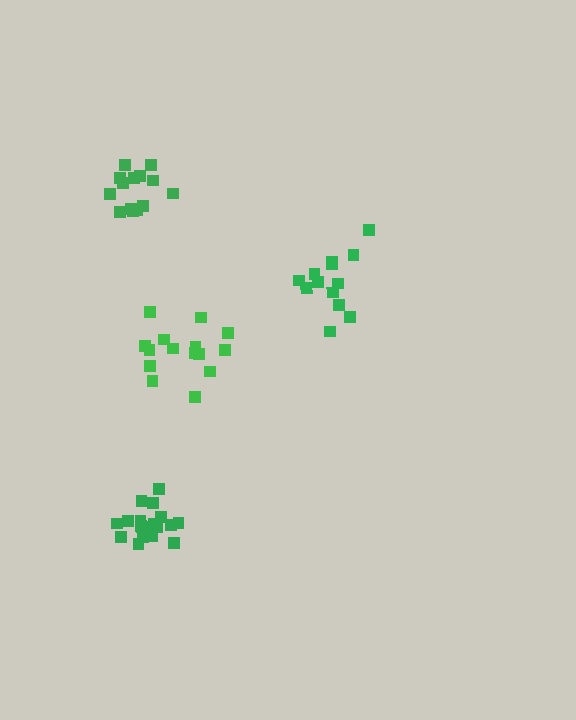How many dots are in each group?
Group 1: 19 dots, Group 2: 13 dots, Group 3: 15 dots, Group 4: 14 dots (61 total).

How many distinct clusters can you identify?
There are 4 distinct clusters.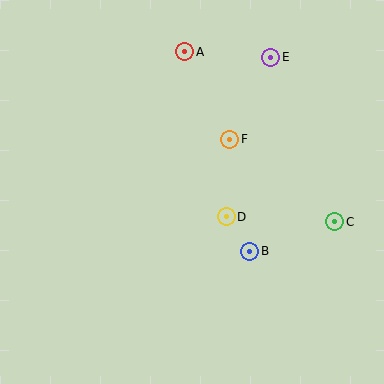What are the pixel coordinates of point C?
Point C is at (335, 222).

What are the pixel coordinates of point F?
Point F is at (230, 139).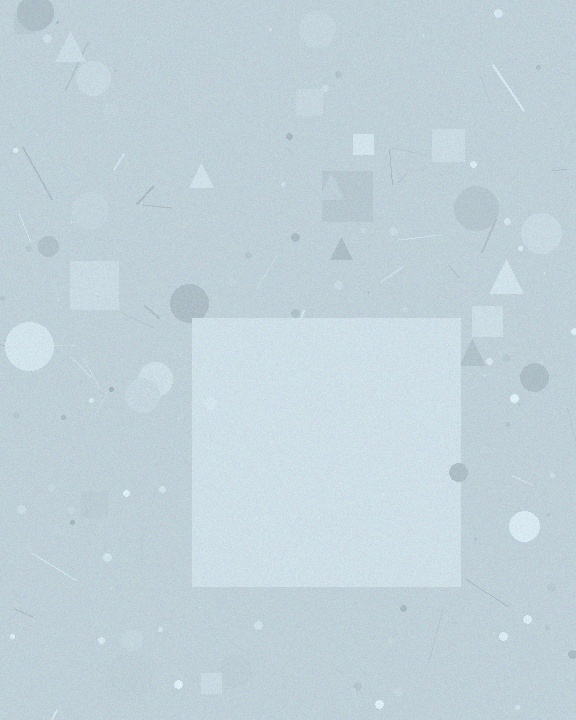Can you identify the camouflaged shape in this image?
The camouflaged shape is a square.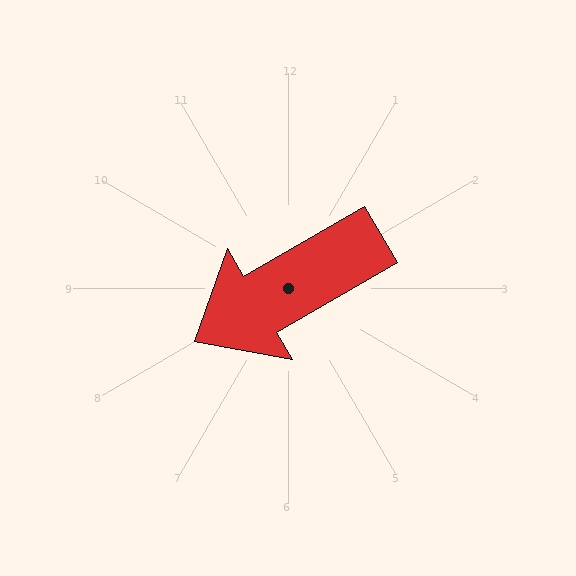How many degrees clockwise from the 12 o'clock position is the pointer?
Approximately 240 degrees.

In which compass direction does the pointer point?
Southwest.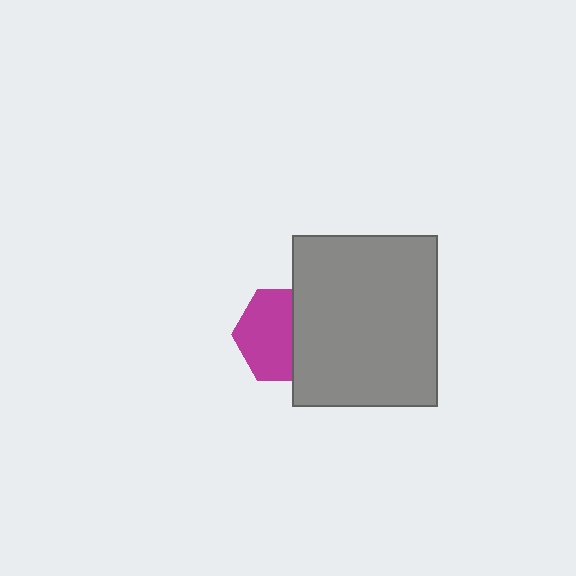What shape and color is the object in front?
The object in front is a gray rectangle.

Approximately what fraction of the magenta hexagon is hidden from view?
Roughly 41% of the magenta hexagon is hidden behind the gray rectangle.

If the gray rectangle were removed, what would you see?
You would see the complete magenta hexagon.